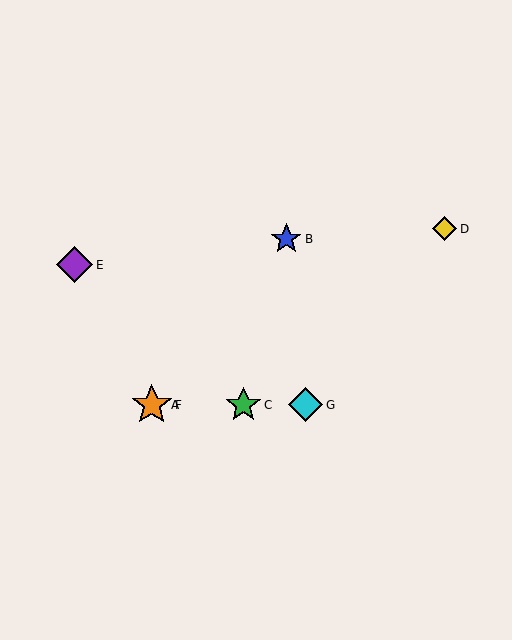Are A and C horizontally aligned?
Yes, both are at y≈405.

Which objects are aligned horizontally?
Objects A, C, F, G are aligned horizontally.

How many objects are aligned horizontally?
4 objects (A, C, F, G) are aligned horizontally.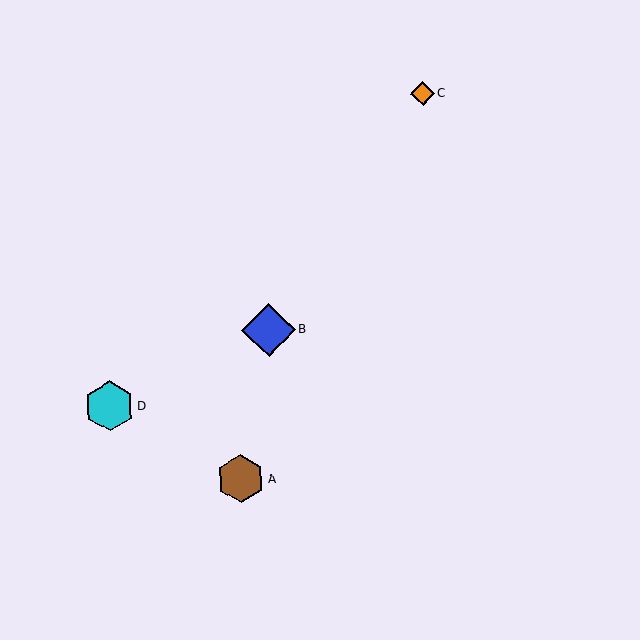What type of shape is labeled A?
Shape A is a brown hexagon.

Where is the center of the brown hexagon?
The center of the brown hexagon is at (241, 479).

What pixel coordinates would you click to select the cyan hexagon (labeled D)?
Click at (109, 406) to select the cyan hexagon D.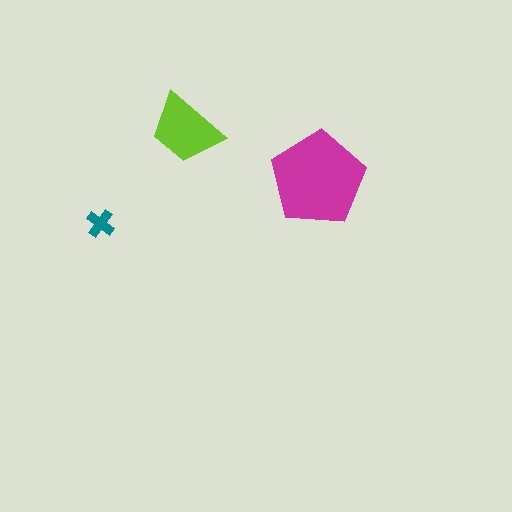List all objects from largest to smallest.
The magenta pentagon, the lime trapezoid, the teal cross.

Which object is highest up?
The lime trapezoid is topmost.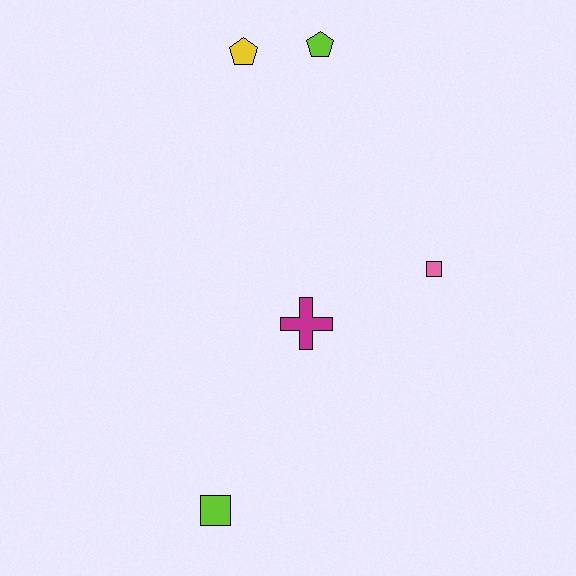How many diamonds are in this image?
There are no diamonds.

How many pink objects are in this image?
There is 1 pink object.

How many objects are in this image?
There are 5 objects.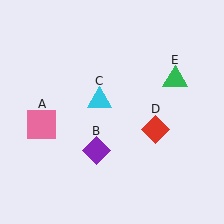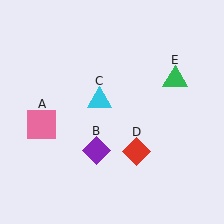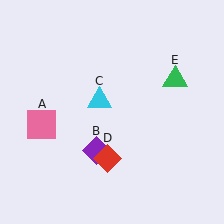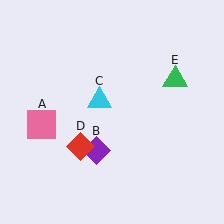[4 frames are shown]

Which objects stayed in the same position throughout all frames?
Pink square (object A) and purple diamond (object B) and cyan triangle (object C) and green triangle (object E) remained stationary.